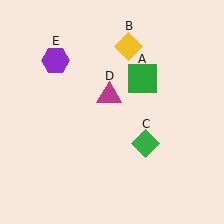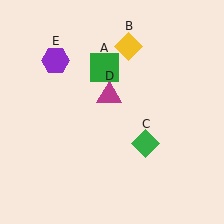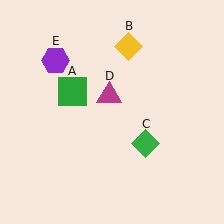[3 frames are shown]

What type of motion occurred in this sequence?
The green square (object A) rotated counterclockwise around the center of the scene.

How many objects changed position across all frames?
1 object changed position: green square (object A).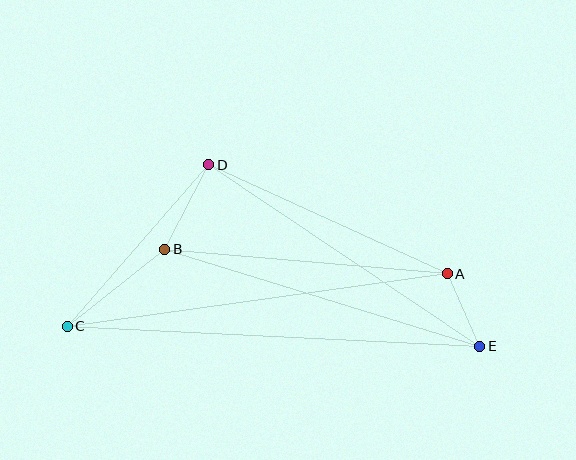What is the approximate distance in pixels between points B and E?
The distance between B and E is approximately 330 pixels.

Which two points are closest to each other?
Points A and E are closest to each other.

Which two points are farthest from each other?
Points C and E are farthest from each other.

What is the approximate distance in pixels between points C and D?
The distance between C and D is approximately 215 pixels.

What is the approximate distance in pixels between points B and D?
The distance between B and D is approximately 95 pixels.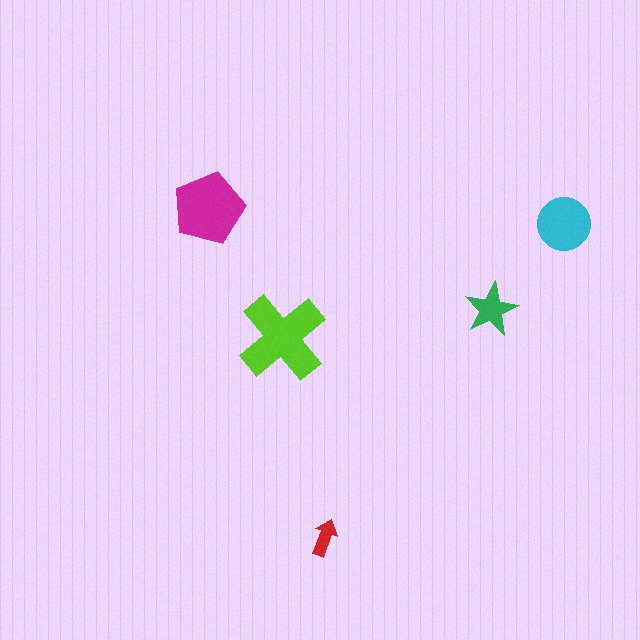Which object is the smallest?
The red arrow.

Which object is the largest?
The lime cross.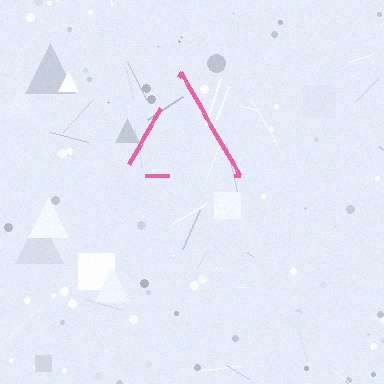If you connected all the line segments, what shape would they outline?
They would outline a triangle.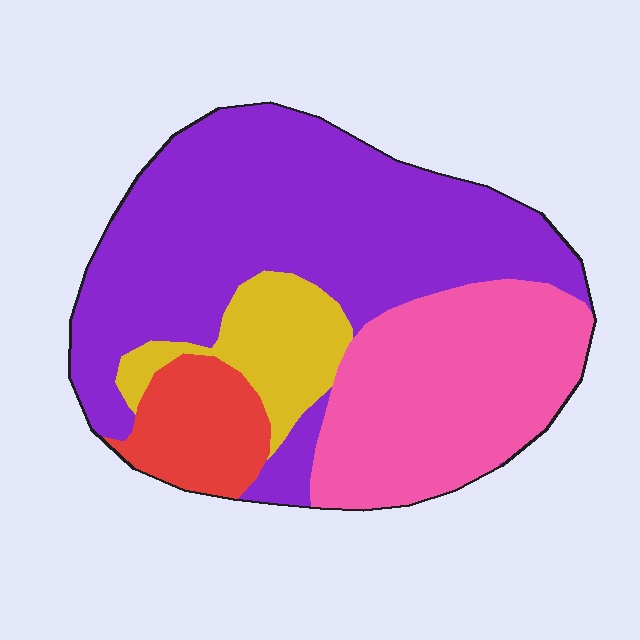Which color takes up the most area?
Purple, at roughly 50%.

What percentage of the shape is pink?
Pink covers roughly 30% of the shape.